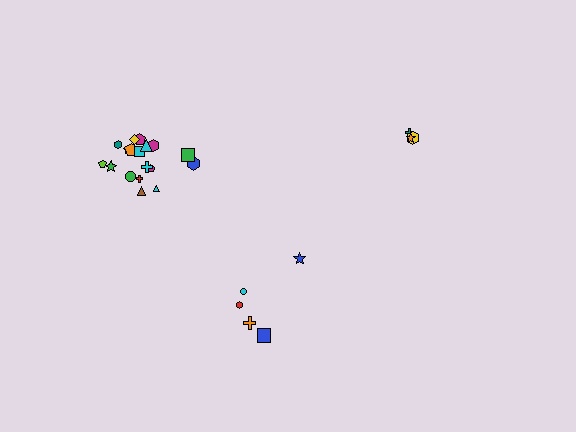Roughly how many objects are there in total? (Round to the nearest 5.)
Roughly 25 objects in total.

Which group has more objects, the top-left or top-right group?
The top-left group.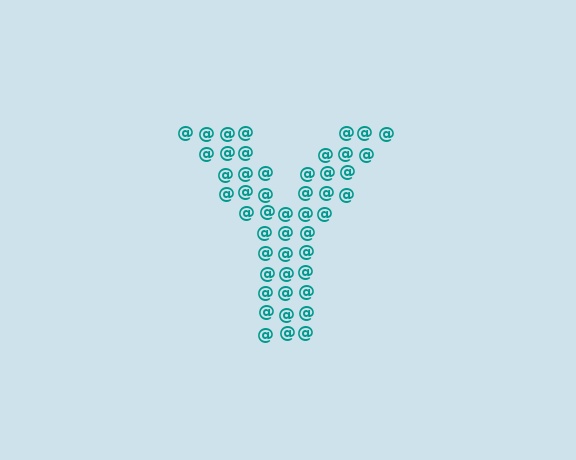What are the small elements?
The small elements are at signs.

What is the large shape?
The large shape is the letter Y.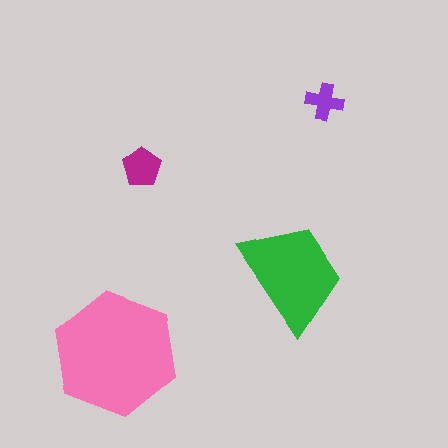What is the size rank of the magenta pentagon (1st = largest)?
3rd.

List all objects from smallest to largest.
The purple cross, the magenta pentagon, the green trapezoid, the pink hexagon.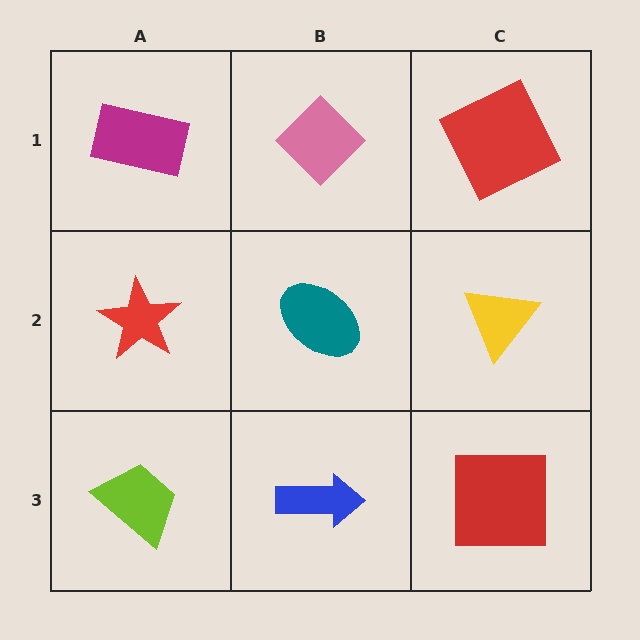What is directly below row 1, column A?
A red star.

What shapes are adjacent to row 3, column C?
A yellow triangle (row 2, column C), a blue arrow (row 3, column B).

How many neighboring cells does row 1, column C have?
2.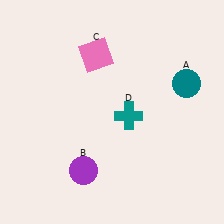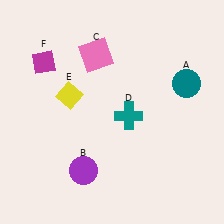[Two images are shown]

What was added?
A yellow diamond (E), a magenta diamond (F) were added in Image 2.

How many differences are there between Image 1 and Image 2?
There are 2 differences between the two images.